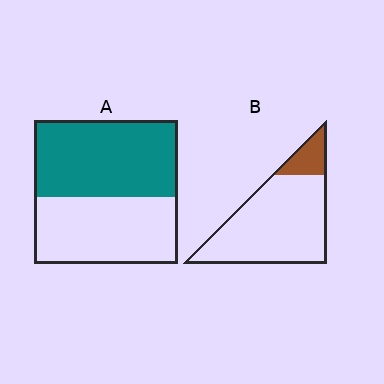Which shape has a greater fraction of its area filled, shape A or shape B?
Shape A.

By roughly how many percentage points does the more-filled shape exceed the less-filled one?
By roughly 40 percentage points (A over B).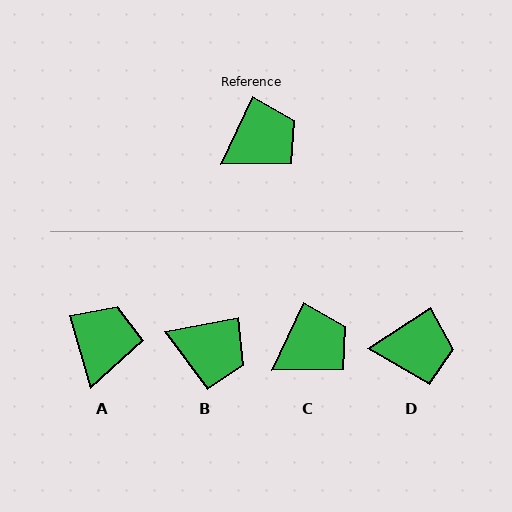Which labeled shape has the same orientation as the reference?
C.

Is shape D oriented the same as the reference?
No, it is off by about 32 degrees.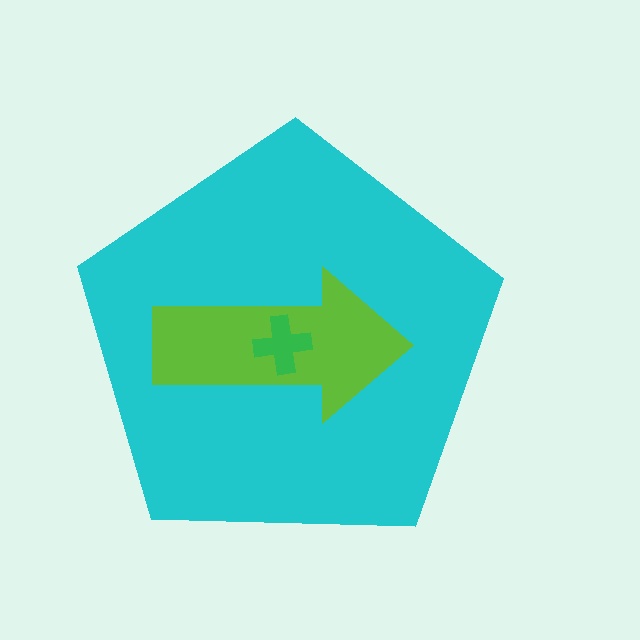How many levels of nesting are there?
3.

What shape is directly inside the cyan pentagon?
The lime arrow.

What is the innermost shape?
The green cross.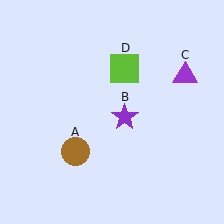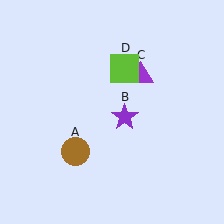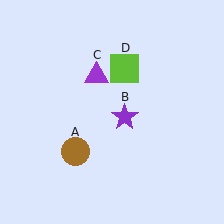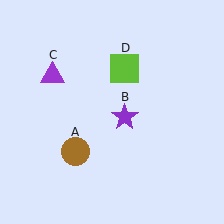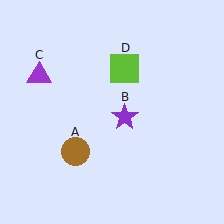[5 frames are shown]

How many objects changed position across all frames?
1 object changed position: purple triangle (object C).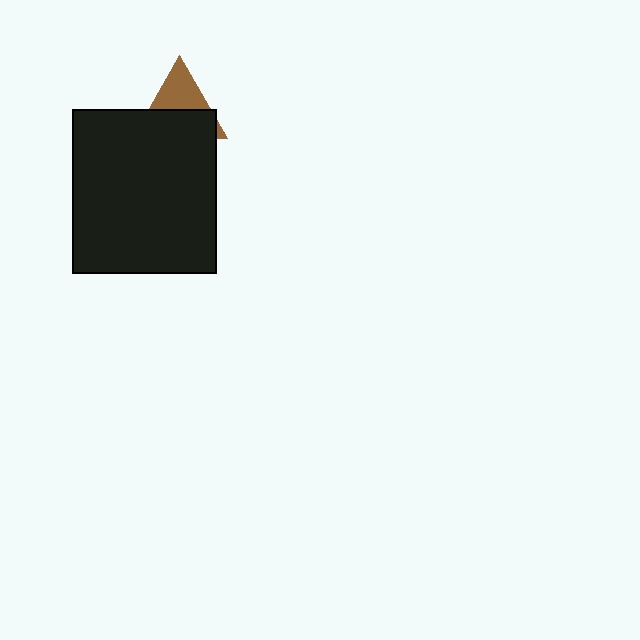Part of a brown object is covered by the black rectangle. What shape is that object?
It is a triangle.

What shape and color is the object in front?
The object in front is a black rectangle.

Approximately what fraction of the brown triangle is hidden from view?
Roughly 56% of the brown triangle is hidden behind the black rectangle.